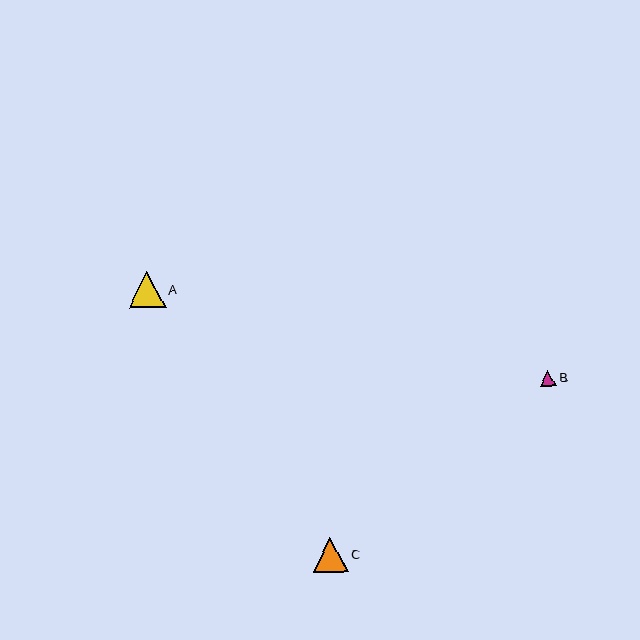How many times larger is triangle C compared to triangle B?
Triangle C is approximately 2.1 times the size of triangle B.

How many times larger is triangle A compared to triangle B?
Triangle A is approximately 2.3 times the size of triangle B.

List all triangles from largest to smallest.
From largest to smallest: A, C, B.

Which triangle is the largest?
Triangle A is the largest with a size of approximately 37 pixels.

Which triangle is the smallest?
Triangle B is the smallest with a size of approximately 16 pixels.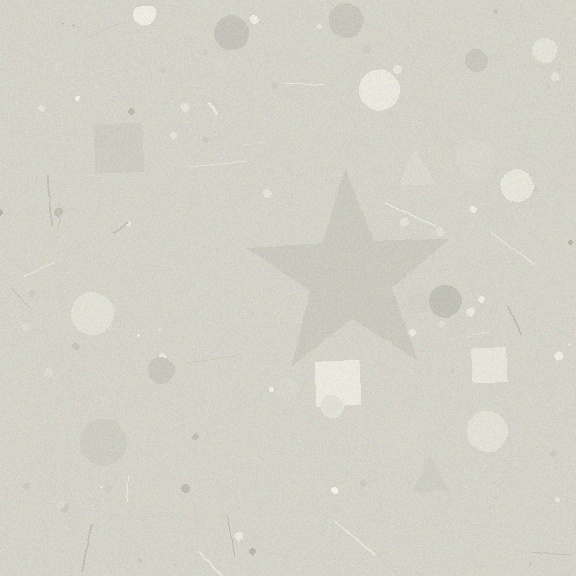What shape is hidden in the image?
A star is hidden in the image.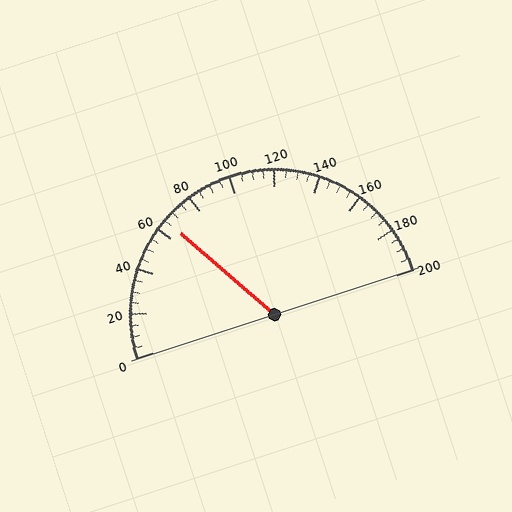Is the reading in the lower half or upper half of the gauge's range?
The reading is in the lower half of the range (0 to 200).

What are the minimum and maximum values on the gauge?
The gauge ranges from 0 to 200.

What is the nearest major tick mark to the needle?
The nearest major tick mark is 60.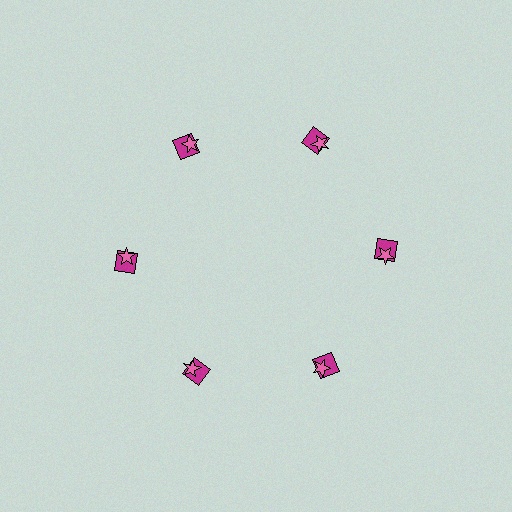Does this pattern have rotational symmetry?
Yes, this pattern has 6-fold rotational symmetry. It looks the same after rotating 60 degrees around the center.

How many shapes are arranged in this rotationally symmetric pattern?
There are 12 shapes, arranged in 6 groups of 2.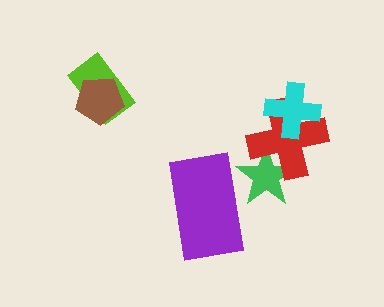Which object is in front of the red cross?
The cyan cross is in front of the red cross.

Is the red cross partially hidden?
Yes, it is partially covered by another shape.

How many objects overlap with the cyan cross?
1 object overlaps with the cyan cross.